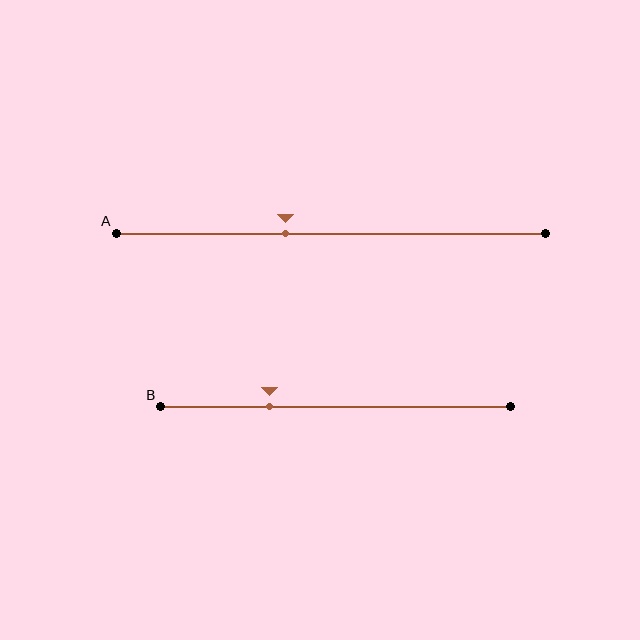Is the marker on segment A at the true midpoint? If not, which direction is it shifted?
No, the marker on segment A is shifted to the left by about 10% of the segment length.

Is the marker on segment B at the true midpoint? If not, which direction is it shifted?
No, the marker on segment B is shifted to the left by about 19% of the segment length.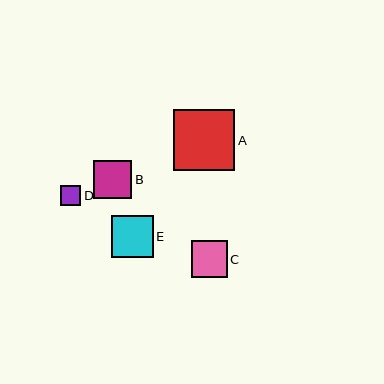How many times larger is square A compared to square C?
Square A is approximately 1.7 times the size of square C.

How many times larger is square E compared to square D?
Square E is approximately 2.1 times the size of square D.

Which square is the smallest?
Square D is the smallest with a size of approximately 20 pixels.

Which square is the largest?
Square A is the largest with a size of approximately 61 pixels.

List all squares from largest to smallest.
From largest to smallest: A, E, B, C, D.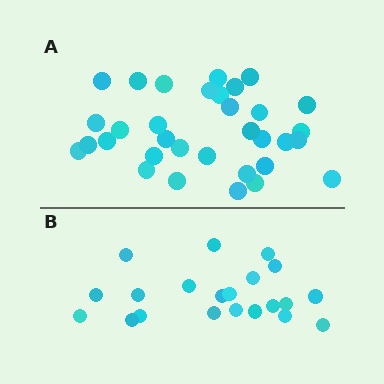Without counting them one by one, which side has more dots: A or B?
Region A (the top region) has more dots.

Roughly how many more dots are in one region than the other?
Region A has roughly 12 or so more dots than region B.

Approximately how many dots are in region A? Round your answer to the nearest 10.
About 30 dots. (The exact count is 33, which rounds to 30.)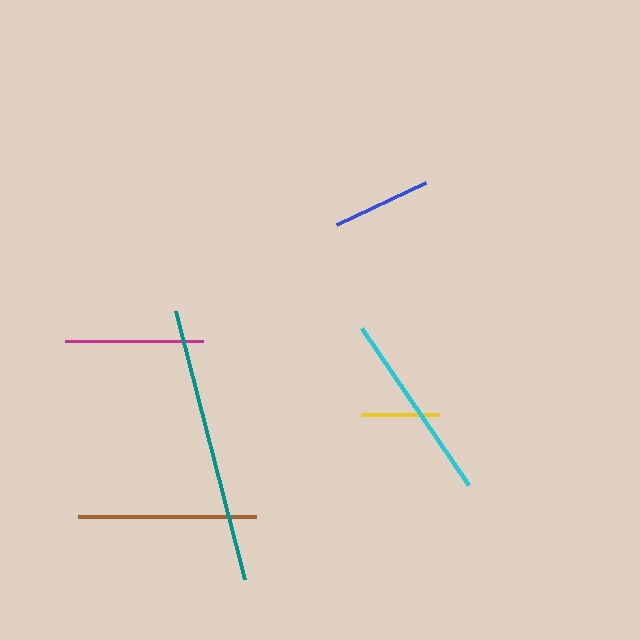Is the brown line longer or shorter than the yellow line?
The brown line is longer than the yellow line.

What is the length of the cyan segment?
The cyan segment is approximately 190 pixels long.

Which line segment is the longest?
The teal line is the longest at approximately 276 pixels.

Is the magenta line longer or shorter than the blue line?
The magenta line is longer than the blue line.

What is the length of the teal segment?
The teal segment is approximately 276 pixels long.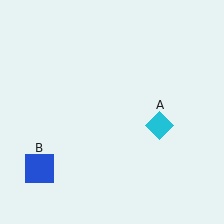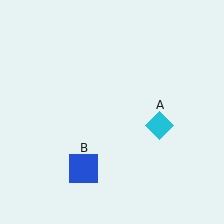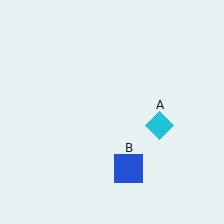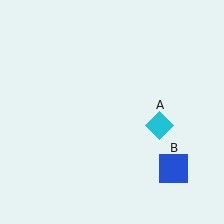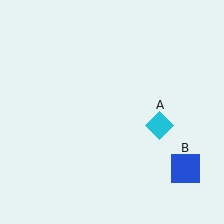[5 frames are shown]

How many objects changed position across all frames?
1 object changed position: blue square (object B).